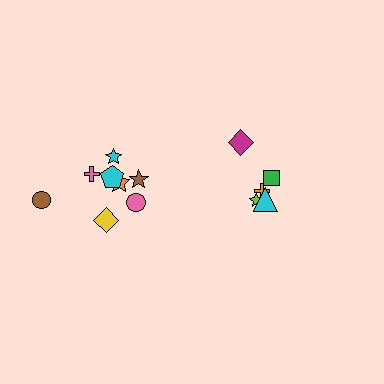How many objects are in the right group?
There are 5 objects.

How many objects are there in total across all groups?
There are 13 objects.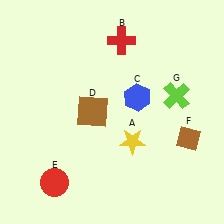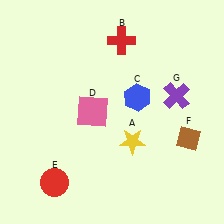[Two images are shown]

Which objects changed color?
D changed from brown to pink. G changed from lime to purple.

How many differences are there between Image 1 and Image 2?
There are 2 differences between the two images.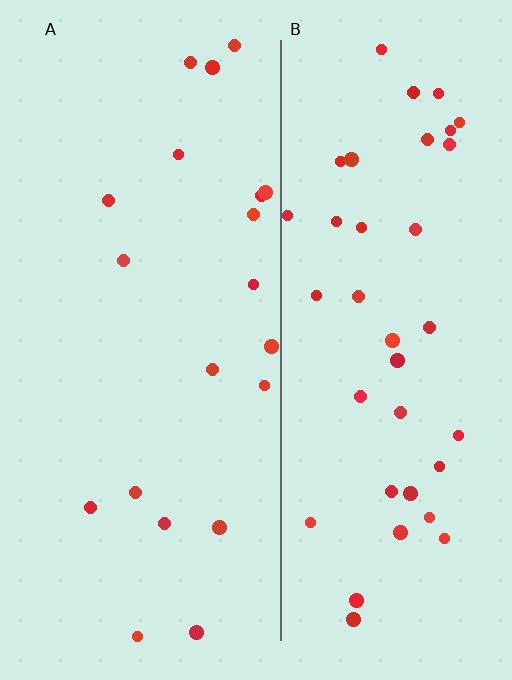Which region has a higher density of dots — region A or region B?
B (the right).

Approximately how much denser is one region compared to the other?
Approximately 2.0× — region B over region A.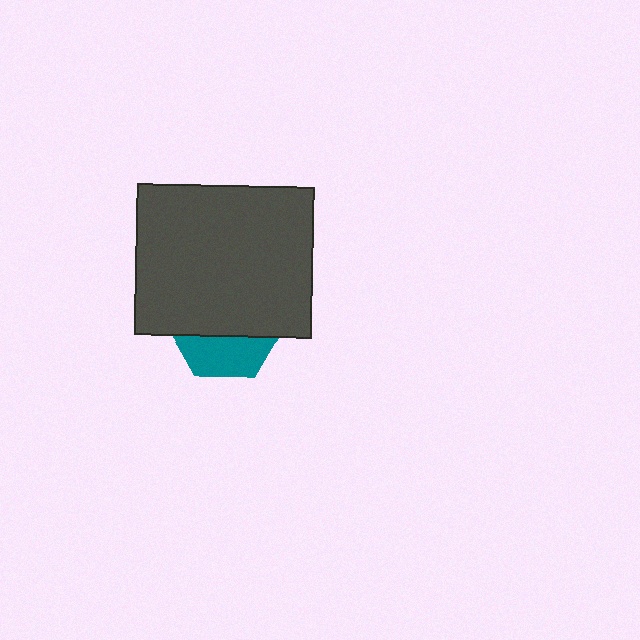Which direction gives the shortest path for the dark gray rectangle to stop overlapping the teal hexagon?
Moving up gives the shortest separation.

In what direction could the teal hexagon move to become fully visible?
The teal hexagon could move down. That would shift it out from behind the dark gray rectangle entirely.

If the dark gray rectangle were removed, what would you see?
You would see the complete teal hexagon.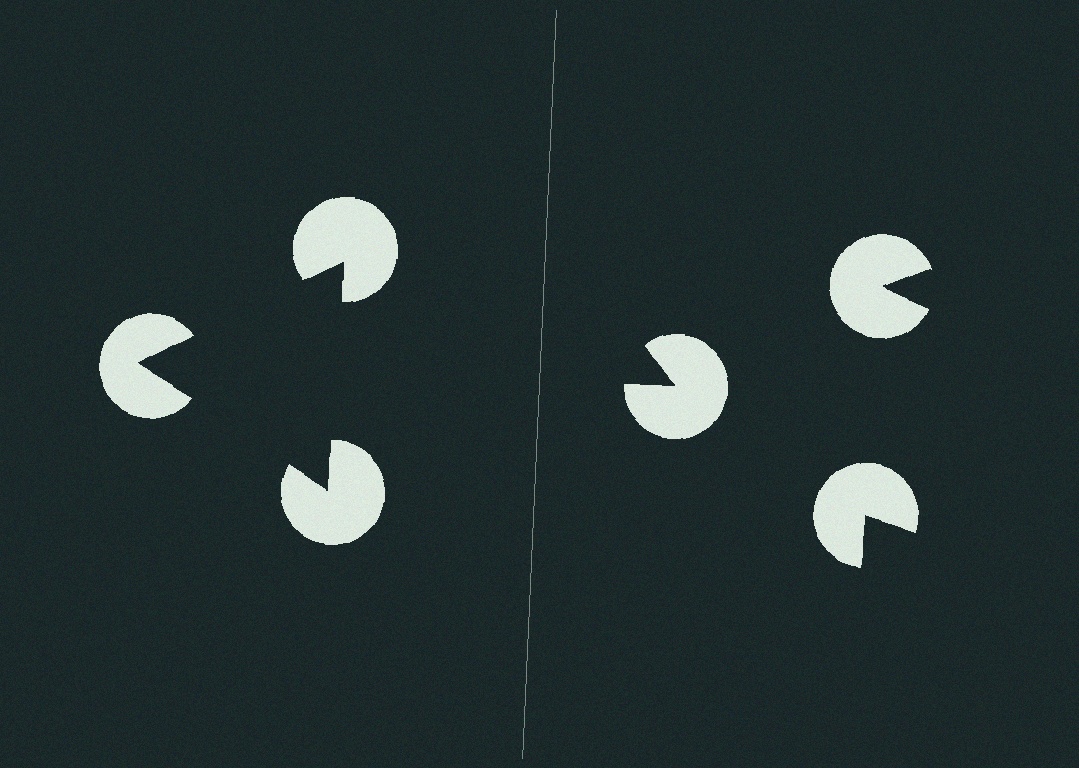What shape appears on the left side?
An illusory triangle.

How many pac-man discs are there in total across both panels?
6 — 3 on each side.